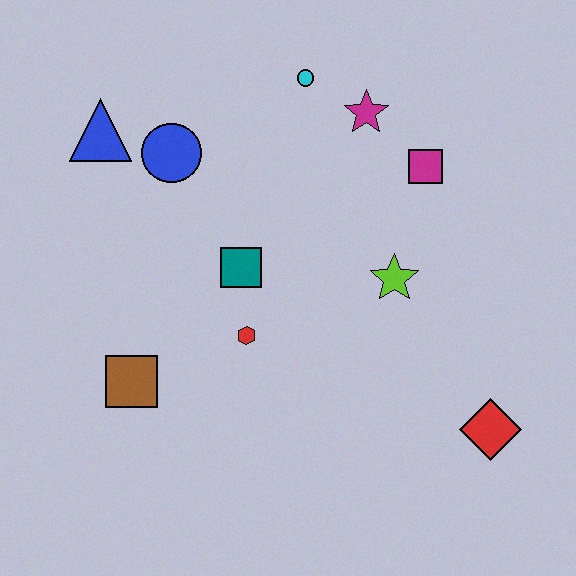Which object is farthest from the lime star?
The blue triangle is farthest from the lime star.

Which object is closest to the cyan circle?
The magenta star is closest to the cyan circle.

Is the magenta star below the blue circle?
No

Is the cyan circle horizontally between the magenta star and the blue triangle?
Yes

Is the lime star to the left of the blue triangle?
No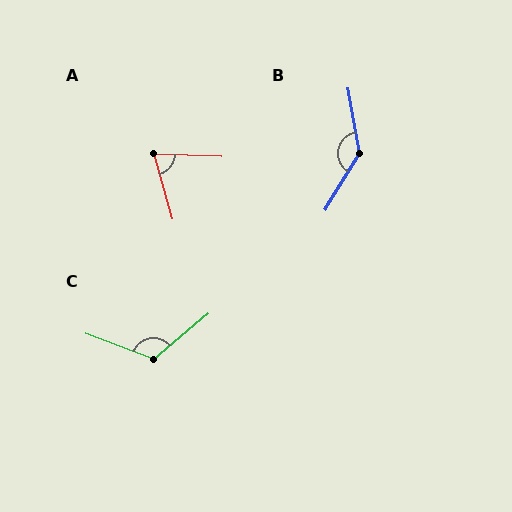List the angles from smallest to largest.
A (72°), C (119°), B (138°).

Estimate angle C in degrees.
Approximately 119 degrees.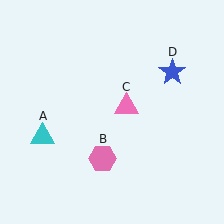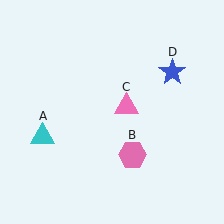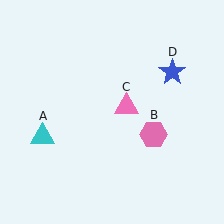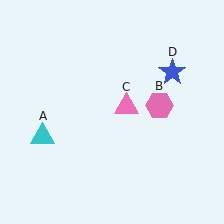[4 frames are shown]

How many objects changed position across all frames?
1 object changed position: pink hexagon (object B).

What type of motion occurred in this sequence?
The pink hexagon (object B) rotated counterclockwise around the center of the scene.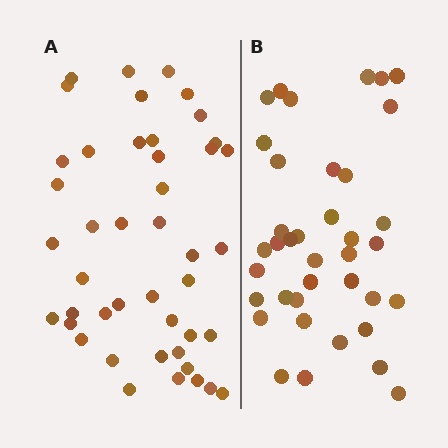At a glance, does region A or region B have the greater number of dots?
Region A (the left region) has more dots.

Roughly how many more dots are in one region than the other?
Region A has about 6 more dots than region B.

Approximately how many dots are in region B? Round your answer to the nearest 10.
About 40 dots. (The exact count is 38, which rounds to 40.)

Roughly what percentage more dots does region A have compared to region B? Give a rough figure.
About 15% more.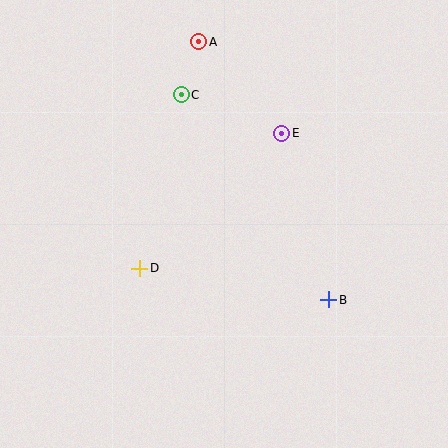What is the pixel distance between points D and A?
The distance between D and A is 234 pixels.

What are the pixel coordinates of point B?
Point B is at (329, 300).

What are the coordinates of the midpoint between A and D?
The midpoint between A and D is at (169, 155).